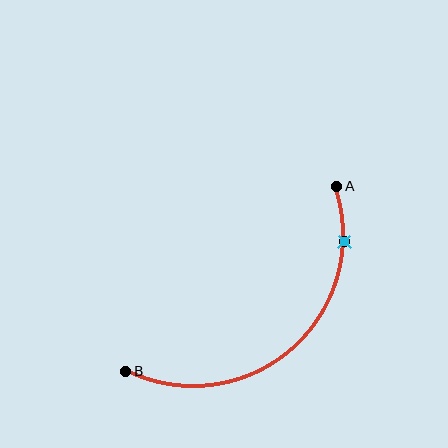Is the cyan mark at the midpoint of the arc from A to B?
No. The cyan mark lies on the arc but is closer to endpoint A. The arc midpoint would be at the point on the curve equidistant along the arc from both A and B.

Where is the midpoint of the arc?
The arc midpoint is the point on the curve farthest from the straight line joining A and B. It sits below and to the right of that line.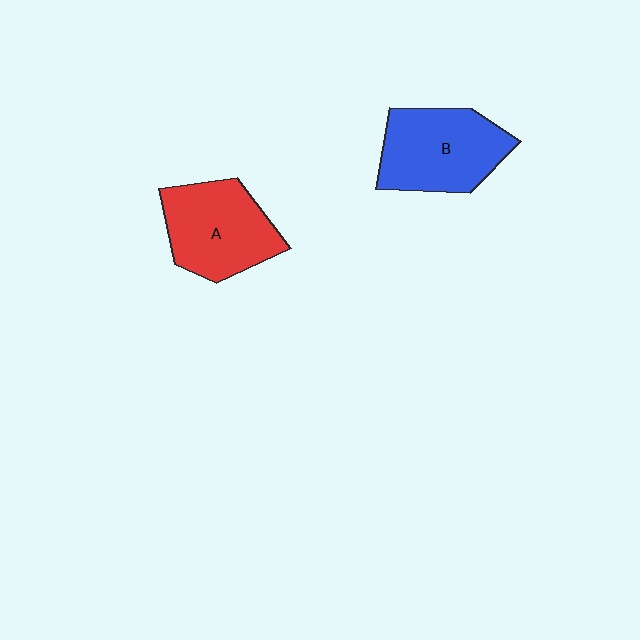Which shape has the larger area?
Shape B (blue).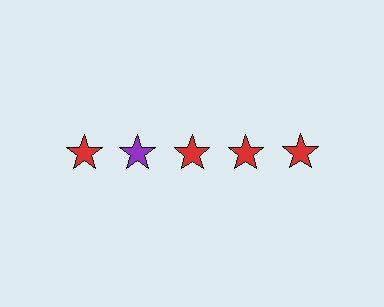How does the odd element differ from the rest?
It has a different color: purple instead of red.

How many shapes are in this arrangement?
There are 5 shapes arranged in a grid pattern.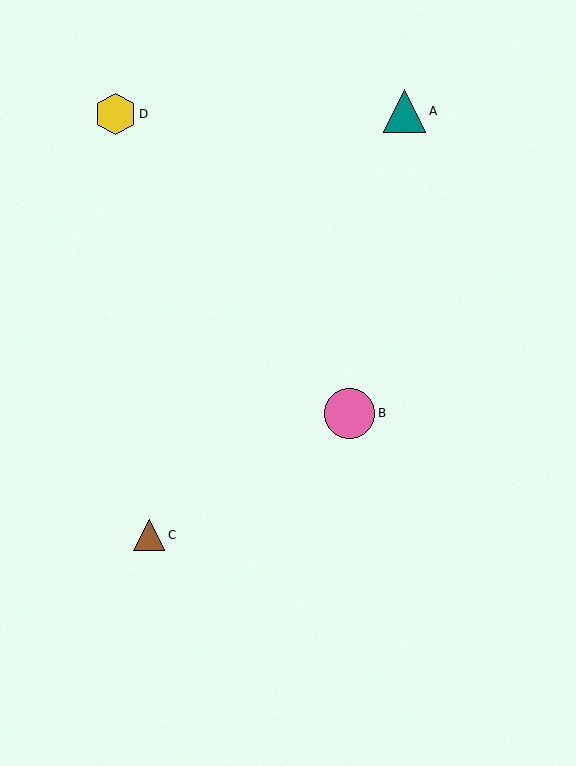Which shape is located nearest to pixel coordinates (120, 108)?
The yellow hexagon (labeled D) at (116, 114) is nearest to that location.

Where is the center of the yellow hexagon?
The center of the yellow hexagon is at (116, 114).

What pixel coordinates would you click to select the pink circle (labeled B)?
Click at (349, 413) to select the pink circle B.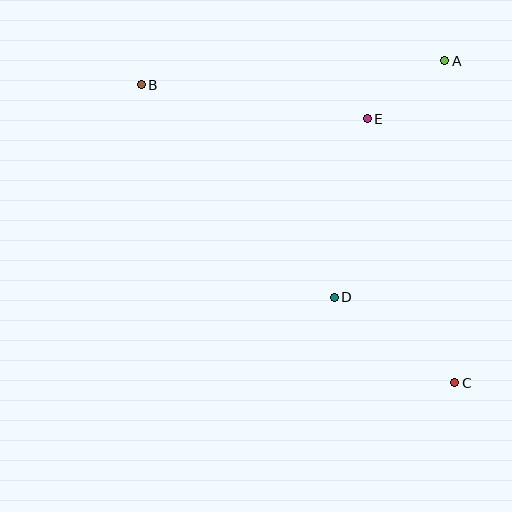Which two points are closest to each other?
Points A and E are closest to each other.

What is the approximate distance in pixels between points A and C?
The distance between A and C is approximately 323 pixels.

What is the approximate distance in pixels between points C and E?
The distance between C and E is approximately 278 pixels.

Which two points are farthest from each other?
Points B and C are farthest from each other.